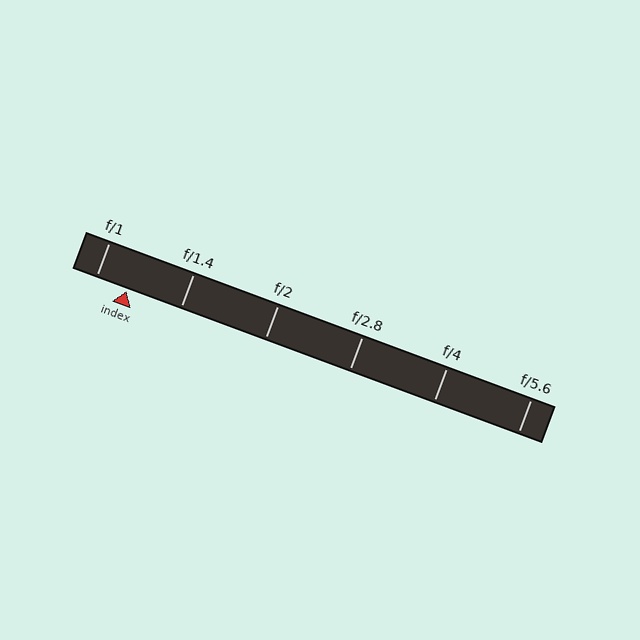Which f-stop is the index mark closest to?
The index mark is closest to f/1.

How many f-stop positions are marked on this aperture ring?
There are 6 f-stop positions marked.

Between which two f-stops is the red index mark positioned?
The index mark is between f/1 and f/1.4.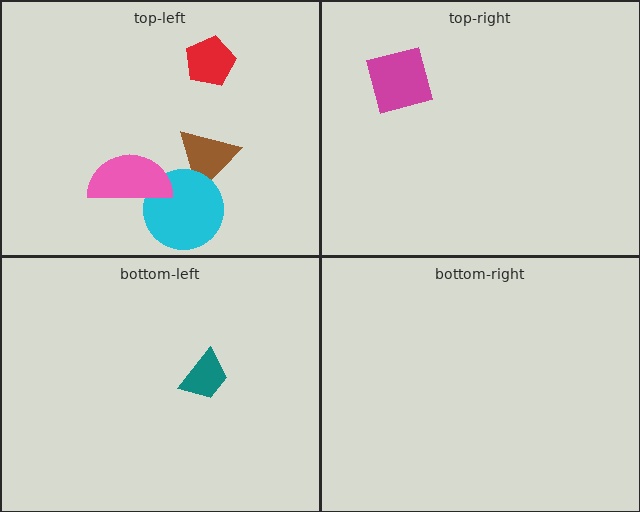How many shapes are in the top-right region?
1.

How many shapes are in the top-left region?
4.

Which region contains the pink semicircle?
The top-left region.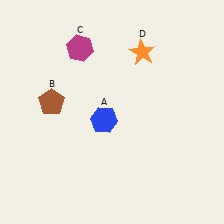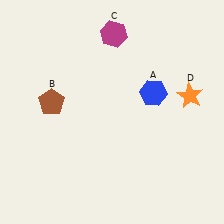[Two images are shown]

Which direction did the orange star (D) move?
The orange star (D) moved right.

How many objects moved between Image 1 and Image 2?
3 objects moved between the two images.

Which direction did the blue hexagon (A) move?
The blue hexagon (A) moved right.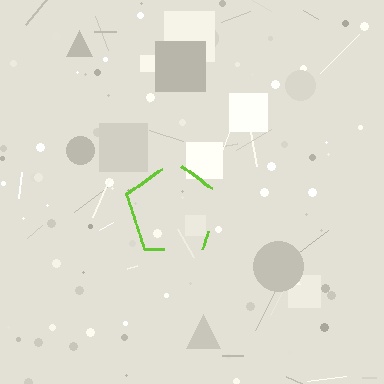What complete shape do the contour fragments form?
The contour fragments form a pentagon.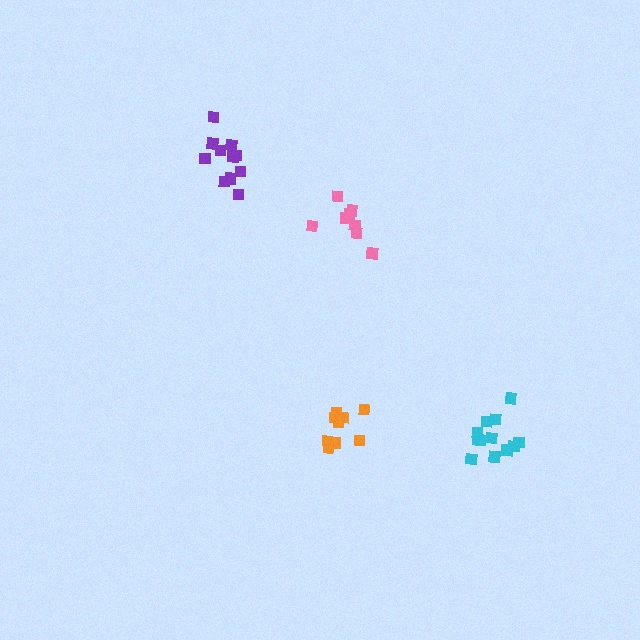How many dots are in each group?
Group 1: 11 dots, Group 2: 12 dots, Group 3: 9 dots, Group 4: 8 dots (40 total).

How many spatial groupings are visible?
There are 4 spatial groupings.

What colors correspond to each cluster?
The clusters are colored: purple, cyan, orange, pink.